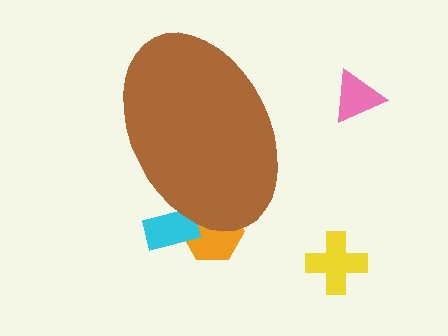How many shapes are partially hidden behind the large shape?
2 shapes are partially hidden.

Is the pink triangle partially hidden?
No, the pink triangle is fully visible.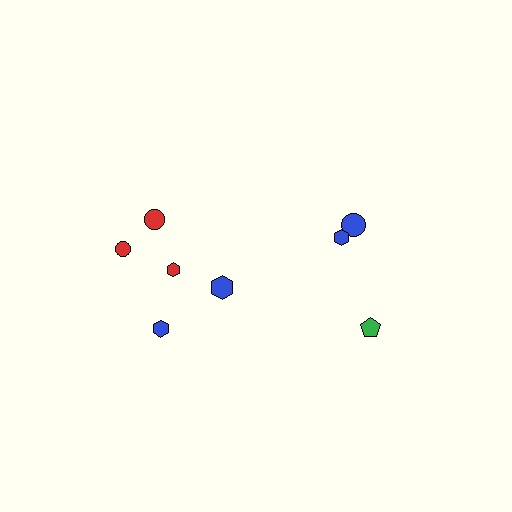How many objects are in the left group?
There are 5 objects.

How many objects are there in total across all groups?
There are 8 objects.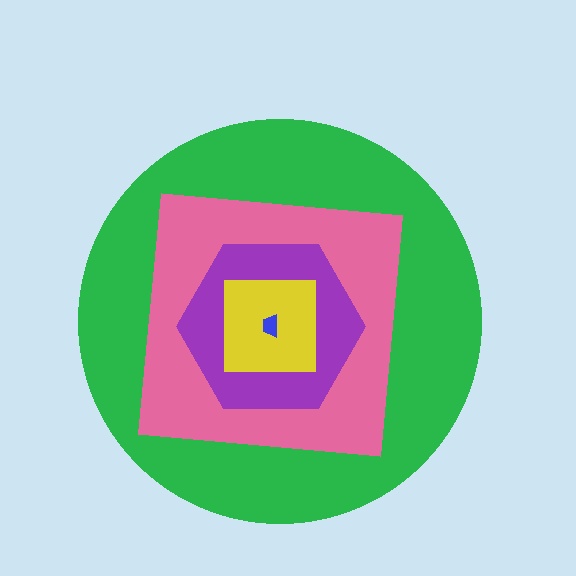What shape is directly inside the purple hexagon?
The yellow square.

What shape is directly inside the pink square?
The purple hexagon.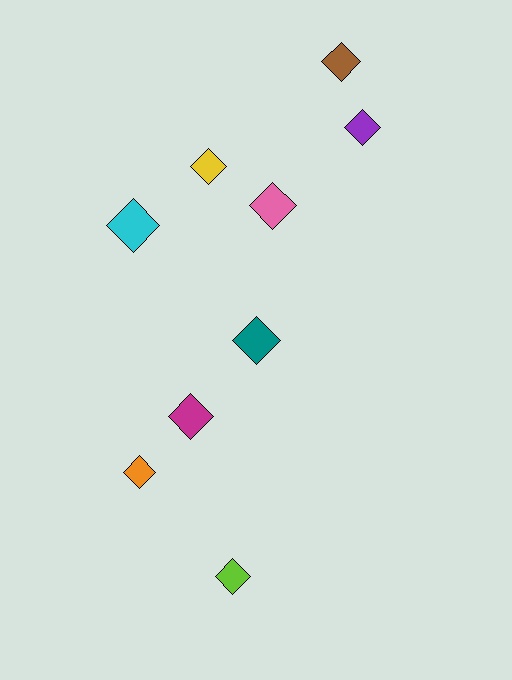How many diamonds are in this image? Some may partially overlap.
There are 9 diamonds.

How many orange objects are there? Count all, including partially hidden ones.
There is 1 orange object.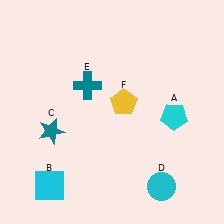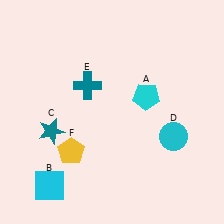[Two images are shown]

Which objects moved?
The objects that moved are: the cyan pentagon (A), the cyan circle (D), the yellow pentagon (F).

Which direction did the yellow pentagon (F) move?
The yellow pentagon (F) moved left.